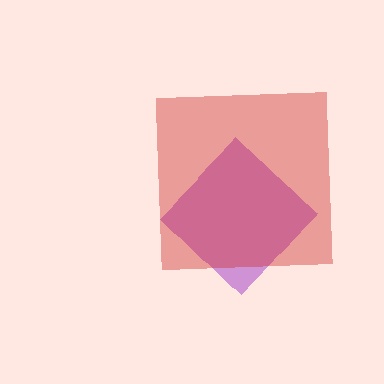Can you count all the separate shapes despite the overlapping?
Yes, there are 2 separate shapes.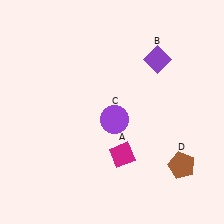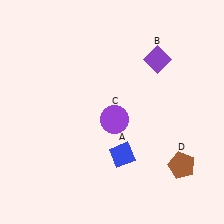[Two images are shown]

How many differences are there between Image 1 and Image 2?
There is 1 difference between the two images.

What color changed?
The diamond (A) changed from magenta in Image 1 to blue in Image 2.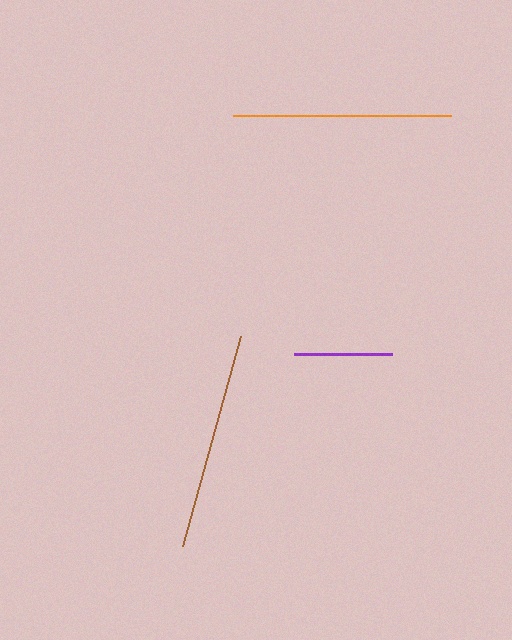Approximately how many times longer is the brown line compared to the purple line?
The brown line is approximately 2.2 times the length of the purple line.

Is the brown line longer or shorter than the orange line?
The brown line is longer than the orange line.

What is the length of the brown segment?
The brown segment is approximately 218 pixels long.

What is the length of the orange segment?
The orange segment is approximately 217 pixels long.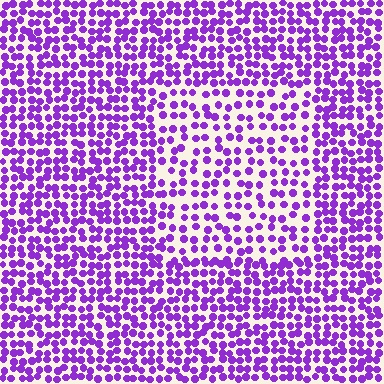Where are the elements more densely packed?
The elements are more densely packed outside the rectangle boundary.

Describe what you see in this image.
The image contains small purple elements arranged at two different densities. A rectangle-shaped region is visible where the elements are less densely packed than the surrounding area.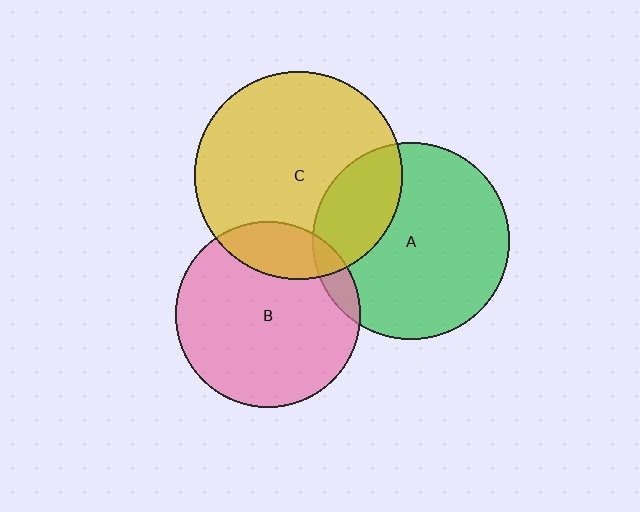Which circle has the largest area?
Circle C (yellow).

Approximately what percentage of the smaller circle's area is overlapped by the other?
Approximately 10%.